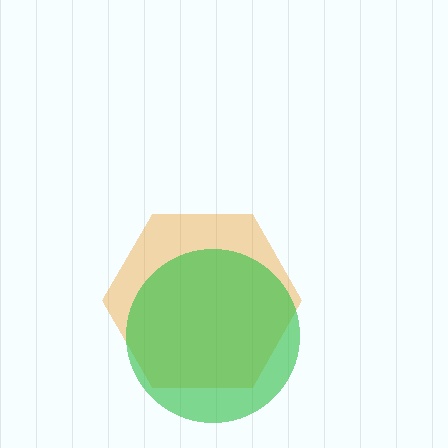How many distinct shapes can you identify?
There are 2 distinct shapes: an orange hexagon, a green circle.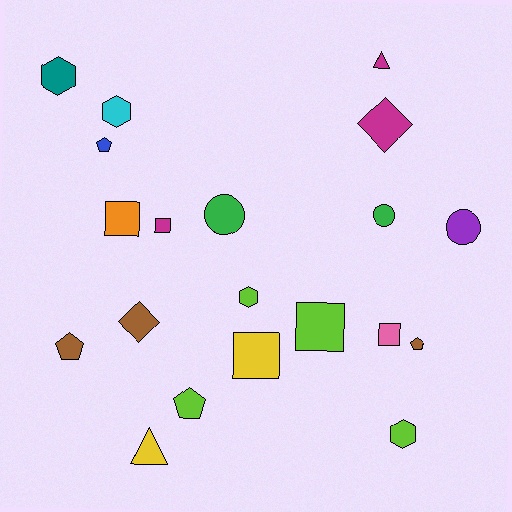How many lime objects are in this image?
There are 4 lime objects.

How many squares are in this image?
There are 5 squares.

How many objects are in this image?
There are 20 objects.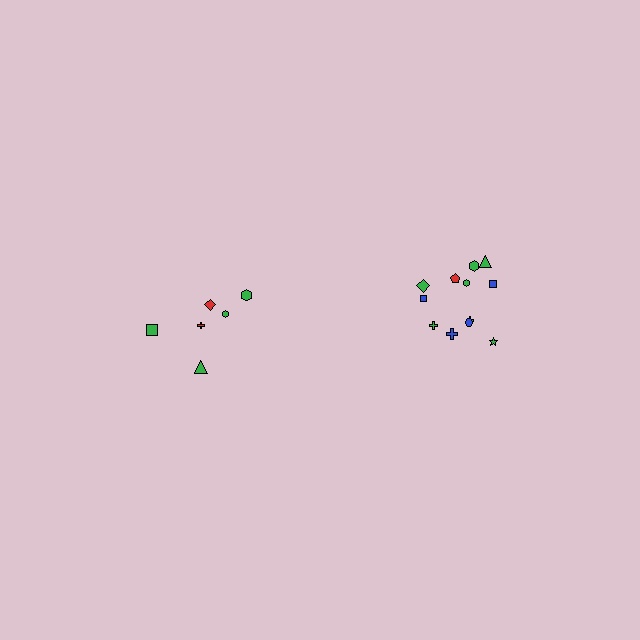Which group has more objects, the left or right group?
The right group.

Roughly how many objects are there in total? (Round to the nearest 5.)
Roughly 20 objects in total.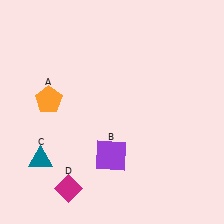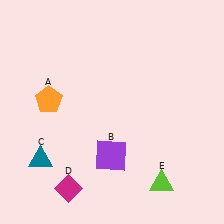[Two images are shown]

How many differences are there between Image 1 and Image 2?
There is 1 difference between the two images.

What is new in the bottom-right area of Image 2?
A lime triangle (E) was added in the bottom-right area of Image 2.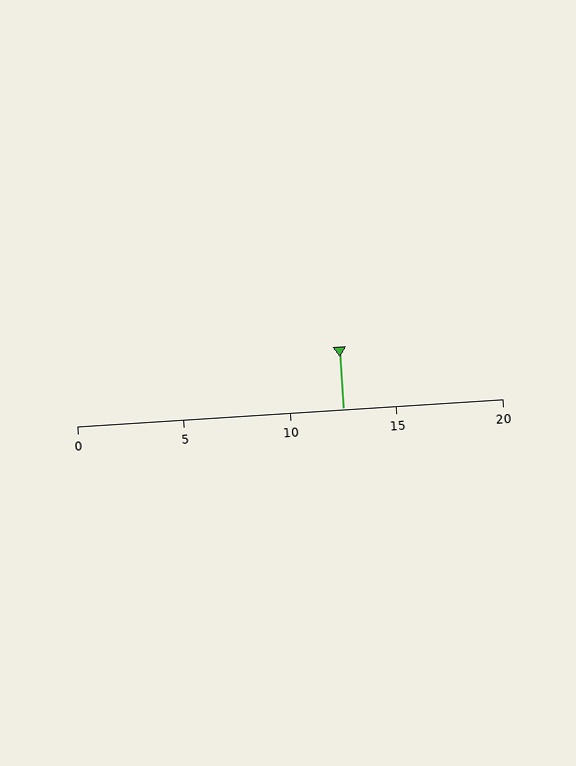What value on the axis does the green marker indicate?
The marker indicates approximately 12.5.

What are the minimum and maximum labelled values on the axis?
The axis runs from 0 to 20.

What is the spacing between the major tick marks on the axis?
The major ticks are spaced 5 apart.